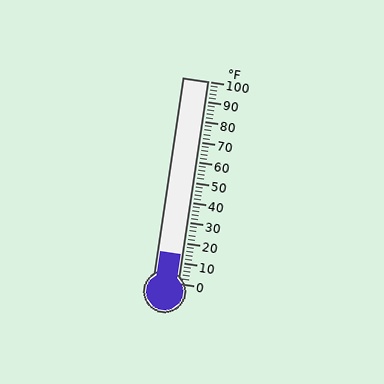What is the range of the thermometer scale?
The thermometer scale ranges from 0°F to 100°F.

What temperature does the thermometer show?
The thermometer shows approximately 14°F.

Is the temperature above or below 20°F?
The temperature is below 20°F.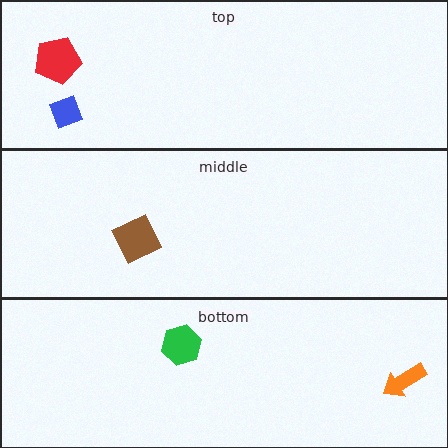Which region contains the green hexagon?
The bottom region.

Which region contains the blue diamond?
The top region.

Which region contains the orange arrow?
The bottom region.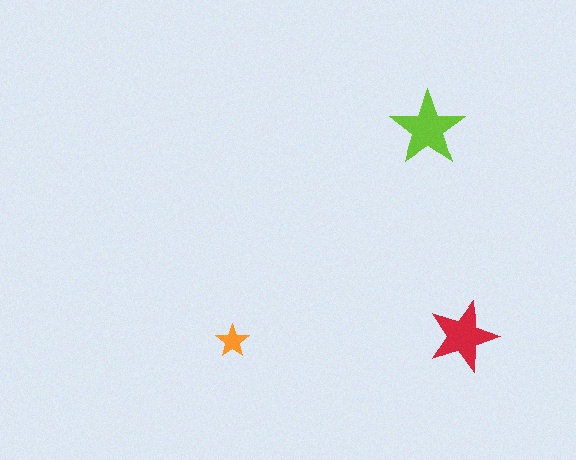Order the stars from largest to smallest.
the lime one, the red one, the orange one.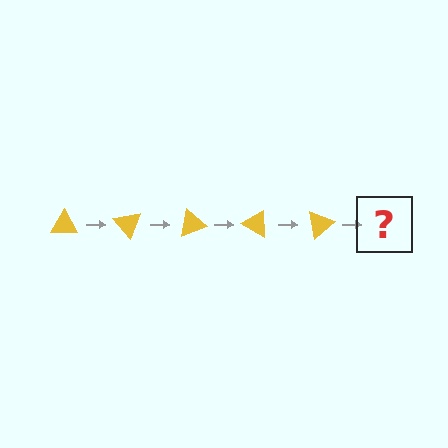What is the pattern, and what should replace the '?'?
The pattern is that the triangle rotates 50 degrees each step. The '?' should be a yellow triangle rotated 250 degrees.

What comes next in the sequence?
The next element should be a yellow triangle rotated 250 degrees.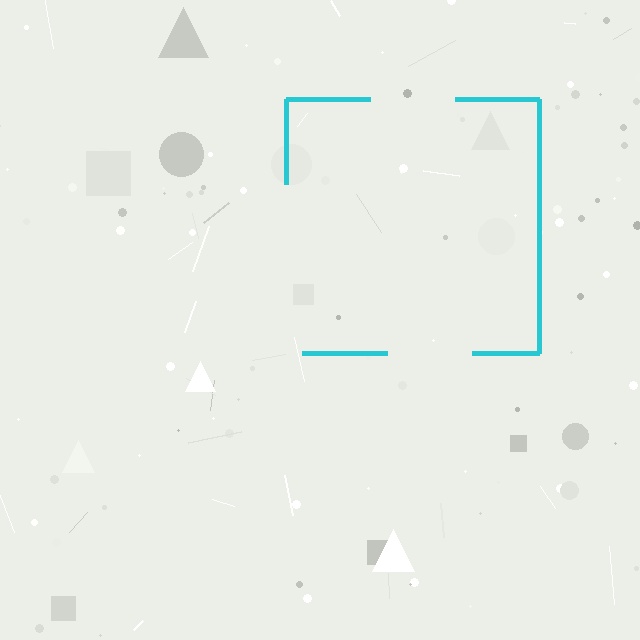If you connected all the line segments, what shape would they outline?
They would outline a square.